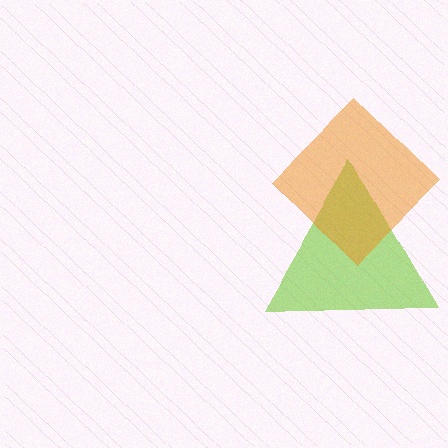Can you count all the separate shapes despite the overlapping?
Yes, there are 2 separate shapes.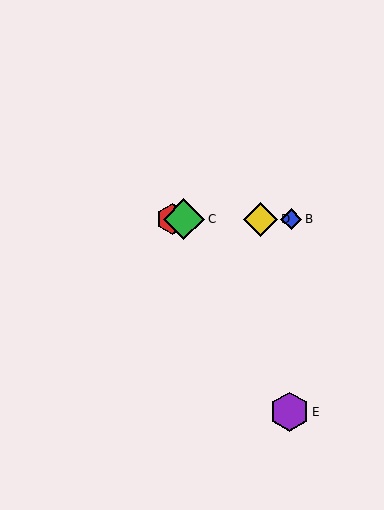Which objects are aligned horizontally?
Objects A, B, C, D are aligned horizontally.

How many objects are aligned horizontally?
4 objects (A, B, C, D) are aligned horizontally.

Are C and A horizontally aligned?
Yes, both are at y≈219.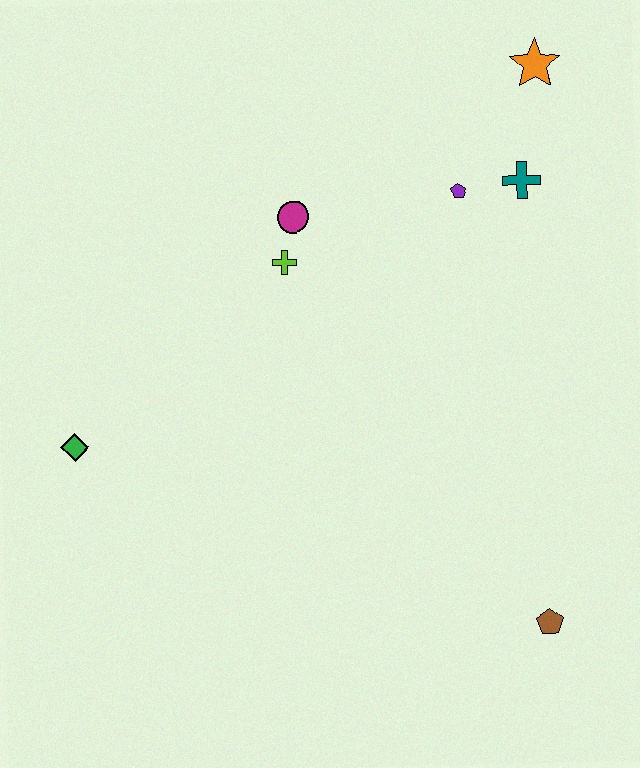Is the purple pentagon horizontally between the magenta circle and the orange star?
Yes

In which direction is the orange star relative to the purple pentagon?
The orange star is above the purple pentagon.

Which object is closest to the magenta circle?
The lime cross is closest to the magenta circle.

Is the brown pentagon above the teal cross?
No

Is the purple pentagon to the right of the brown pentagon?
No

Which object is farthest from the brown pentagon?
The orange star is farthest from the brown pentagon.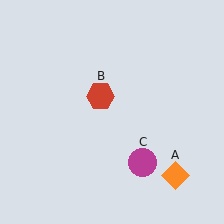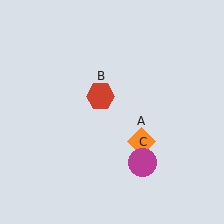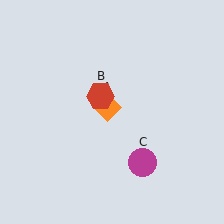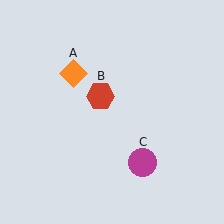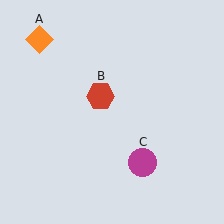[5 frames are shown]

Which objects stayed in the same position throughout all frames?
Red hexagon (object B) and magenta circle (object C) remained stationary.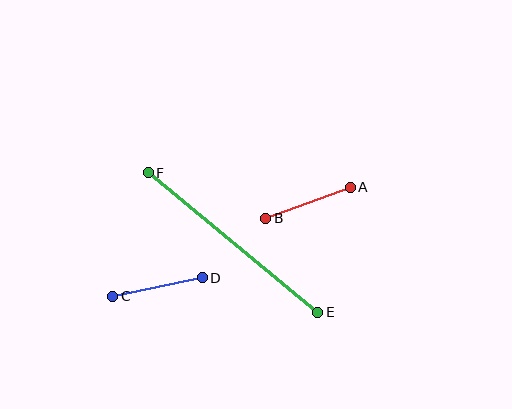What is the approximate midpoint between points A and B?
The midpoint is at approximately (308, 203) pixels.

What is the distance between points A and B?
The distance is approximately 90 pixels.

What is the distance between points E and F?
The distance is approximately 220 pixels.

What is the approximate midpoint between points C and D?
The midpoint is at approximately (158, 287) pixels.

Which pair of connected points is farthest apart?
Points E and F are farthest apart.